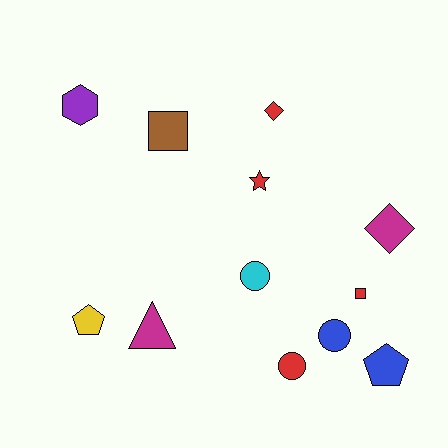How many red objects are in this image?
There are 4 red objects.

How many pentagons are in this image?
There are 2 pentagons.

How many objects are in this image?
There are 12 objects.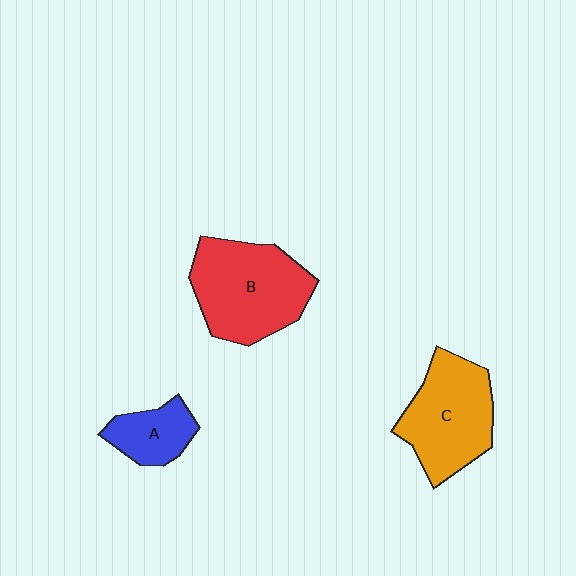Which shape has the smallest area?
Shape A (blue).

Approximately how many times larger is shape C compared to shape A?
Approximately 2.0 times.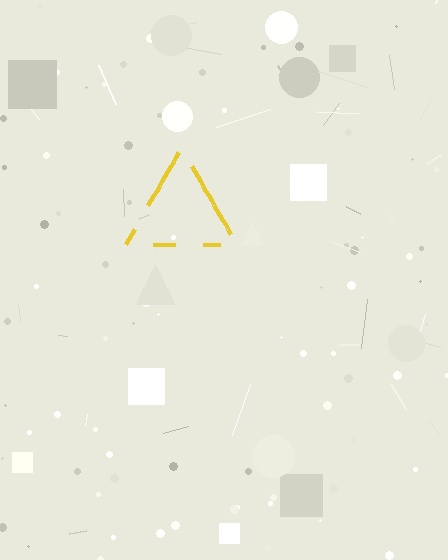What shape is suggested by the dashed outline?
The dashed outline suggests a triangle.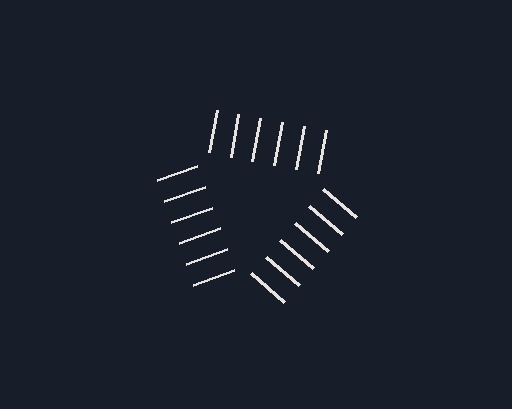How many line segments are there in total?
18 — 6 along each of the 3 edges.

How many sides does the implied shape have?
3 sides — the line-ends trace a triangle.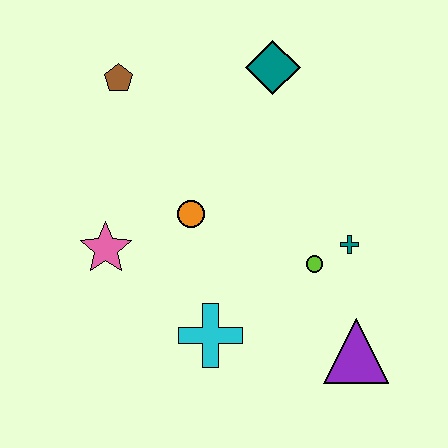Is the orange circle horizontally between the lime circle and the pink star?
Yes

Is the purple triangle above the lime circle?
No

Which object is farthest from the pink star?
The purple triangle is farthest from the pink star.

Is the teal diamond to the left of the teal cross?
Yes